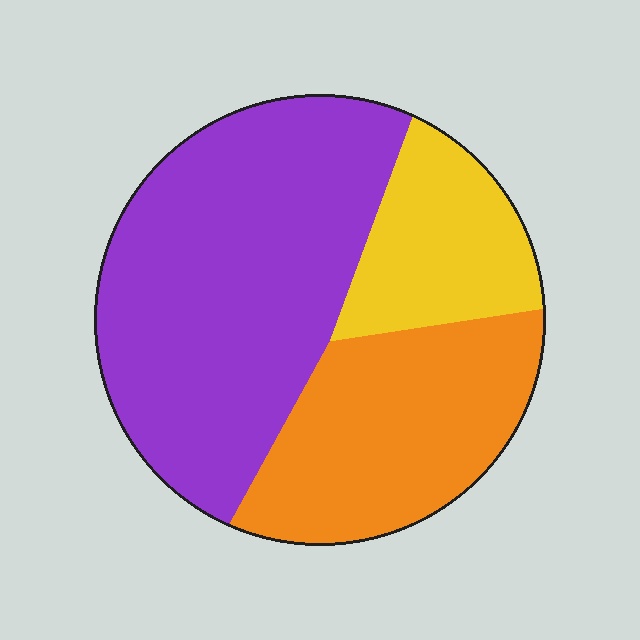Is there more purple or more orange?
Purple.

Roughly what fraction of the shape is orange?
Orange covers around 30% of the shape.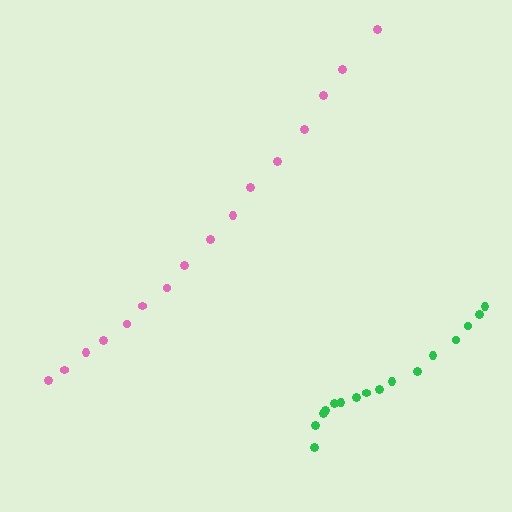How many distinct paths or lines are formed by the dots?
There are 2 distinct paths.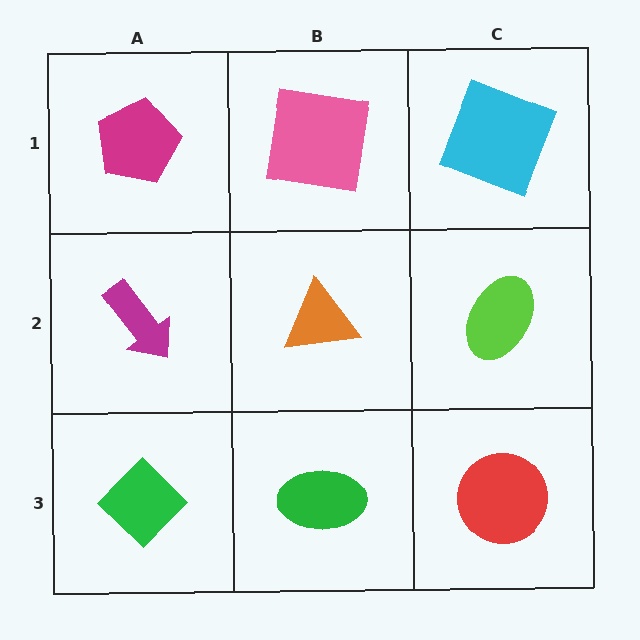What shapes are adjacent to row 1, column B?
An orange triangle (row 2, column B), a magenta pentagon (row 1, column A), a cyan square (row 1, column C).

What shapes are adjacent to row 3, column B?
An orange triangle (row 2, column B), a green diamond (row 3, column A), a red circle (row 3, column C).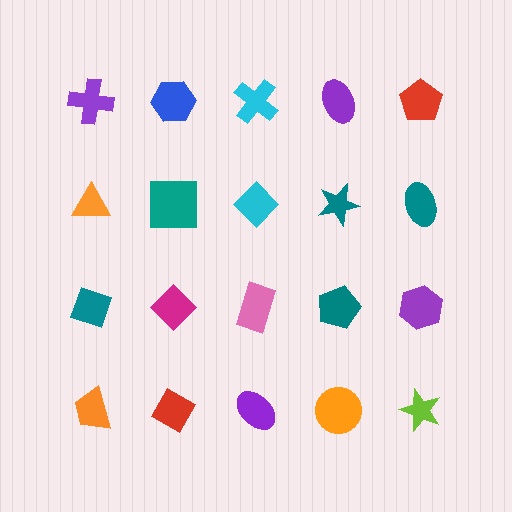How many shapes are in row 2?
5 shapes.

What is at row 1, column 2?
A blue hexagon.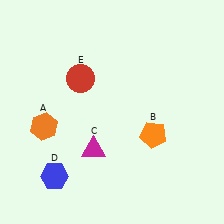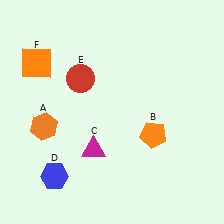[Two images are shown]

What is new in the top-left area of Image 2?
An orange square (F) was added in the top-left area of Image 2.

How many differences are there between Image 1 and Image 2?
There is 1 difference between the two images.